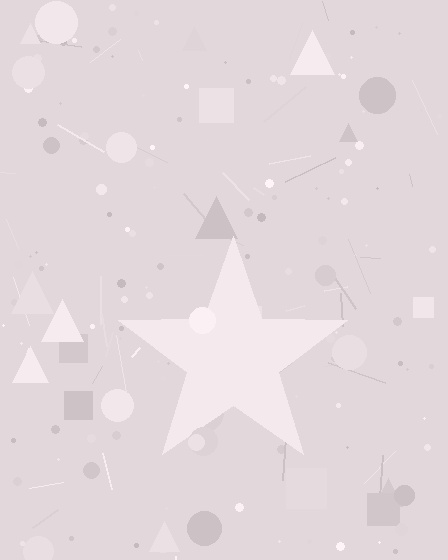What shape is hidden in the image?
A star is hidden in the image.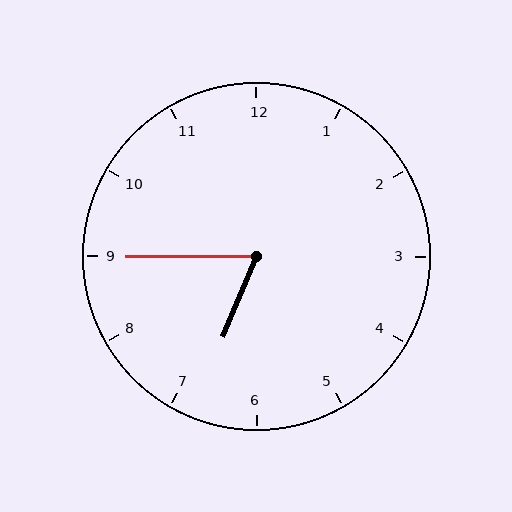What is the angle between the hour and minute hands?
Approximately 68 degrees.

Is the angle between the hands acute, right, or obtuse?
It is acute.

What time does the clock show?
6:45.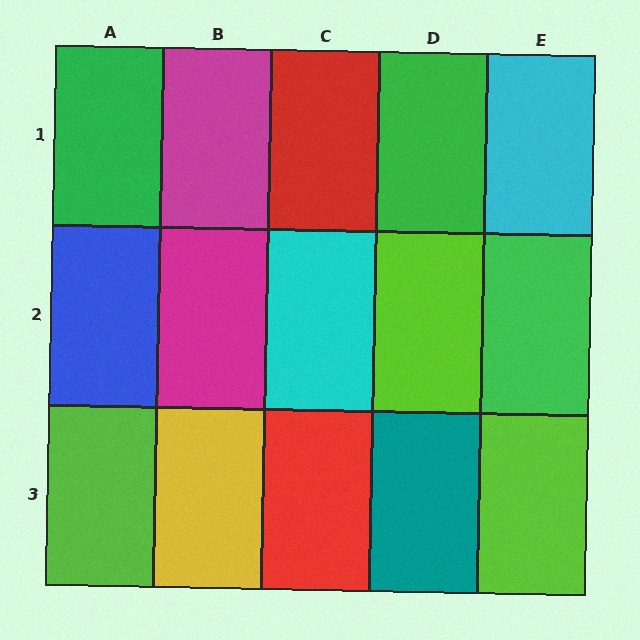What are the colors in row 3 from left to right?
Lime, yellow, red, teal, lime.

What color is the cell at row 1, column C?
Red.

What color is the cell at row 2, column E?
Green.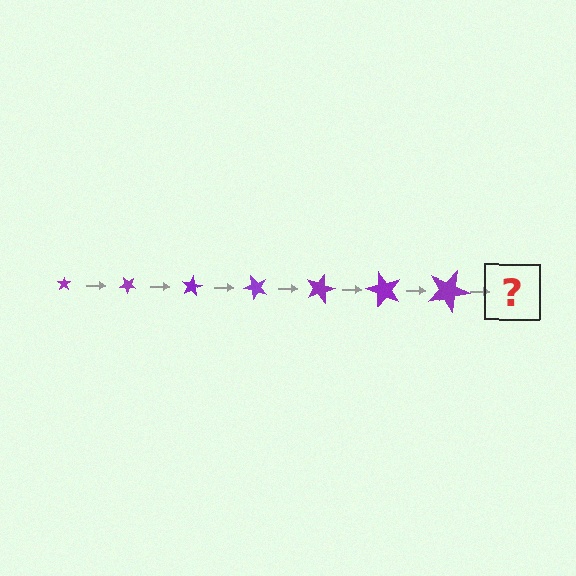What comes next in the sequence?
The next element should be a star, larger than the previous one and rotated 280 degrees from the start.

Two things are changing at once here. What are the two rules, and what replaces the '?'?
The two rules are that the star grows larger each step and it rotates 40 degrees each step. The '?' should be a star, larger than the previous one and rotated 280 degrees from the start.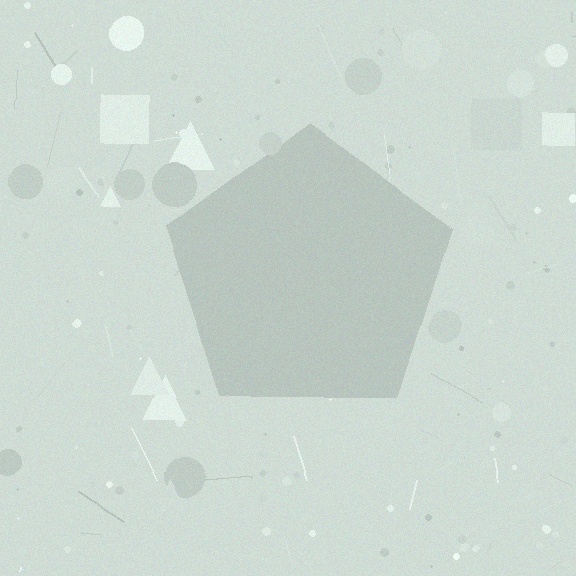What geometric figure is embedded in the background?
A pentagon is embedded in the background.